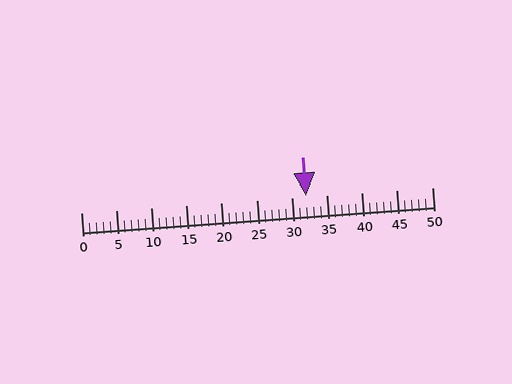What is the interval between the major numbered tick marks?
The major tick marks are spaced 5 units apart.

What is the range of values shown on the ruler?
The ruler shows values from 0 to 50.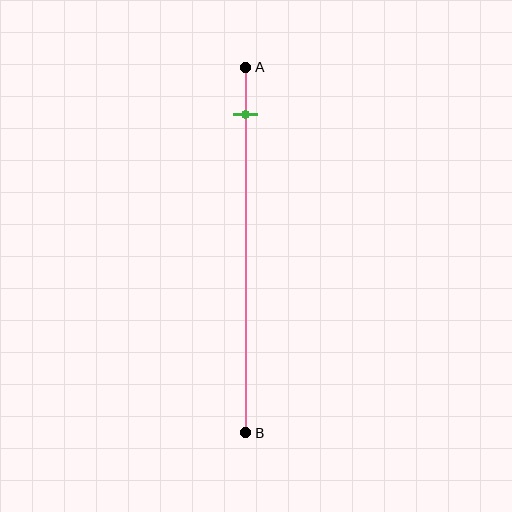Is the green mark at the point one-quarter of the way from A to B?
No, the mark is at about 15% from A, not at the 25% one-quarter point.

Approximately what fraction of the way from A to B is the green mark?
The green mark is approximately 15% of the way from A to B.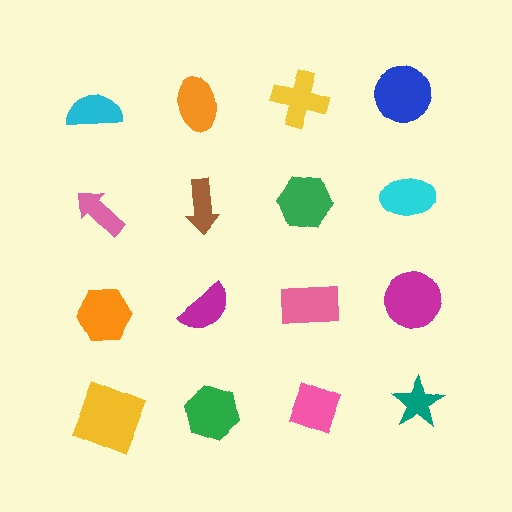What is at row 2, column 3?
A green hexagon.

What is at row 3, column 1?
An orange hexagon.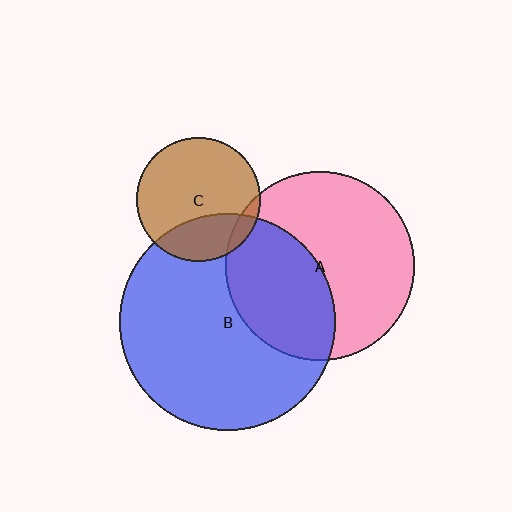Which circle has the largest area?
Circle B (blue).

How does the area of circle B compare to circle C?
Approximately 3.0 times.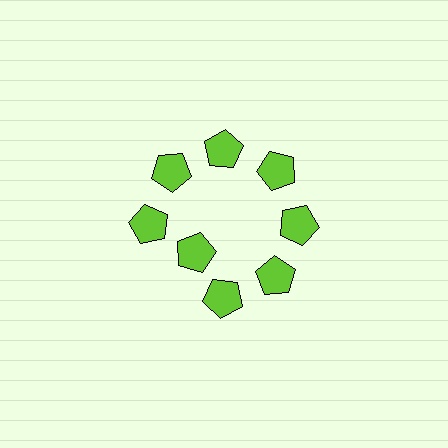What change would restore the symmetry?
The symmetry would be restored by moving it outward, back onto the ring so that all 8 pentagons sit at equal angles and equal distance from the center.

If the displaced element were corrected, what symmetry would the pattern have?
It would have 8-fold rotational symmetry — the pattern would map onto itself every 45 degrees.